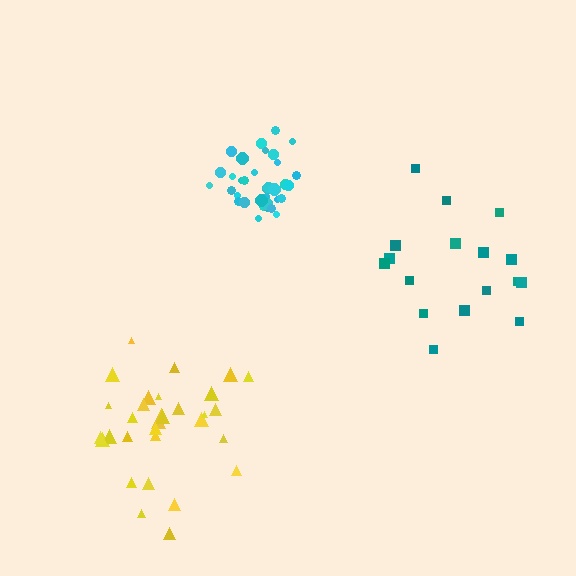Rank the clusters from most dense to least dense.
cyan, yellow, teal.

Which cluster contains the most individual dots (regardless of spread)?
Cyan (34).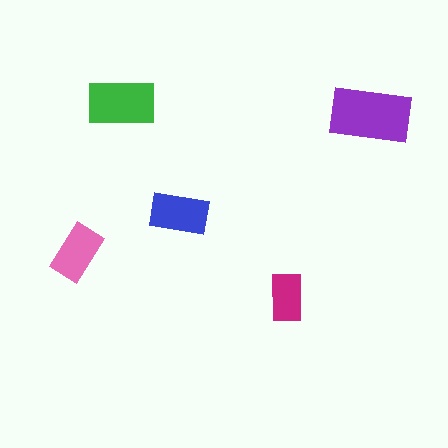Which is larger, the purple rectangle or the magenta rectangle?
The purple one.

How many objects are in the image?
There are 5 objects in the image.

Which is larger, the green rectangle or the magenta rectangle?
The green one.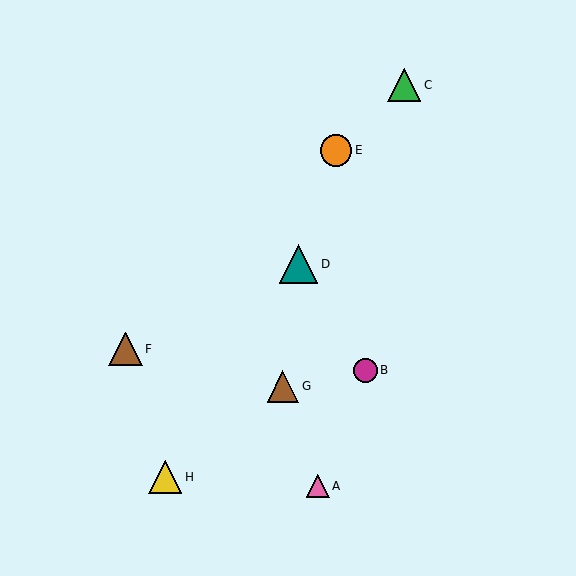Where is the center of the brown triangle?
The center of the brown triangle is at (283, 386).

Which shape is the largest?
The teal triangle (labeled D) is the largest.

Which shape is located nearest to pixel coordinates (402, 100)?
The green triangle (labeled C) at (404, 85) is nearest to that location.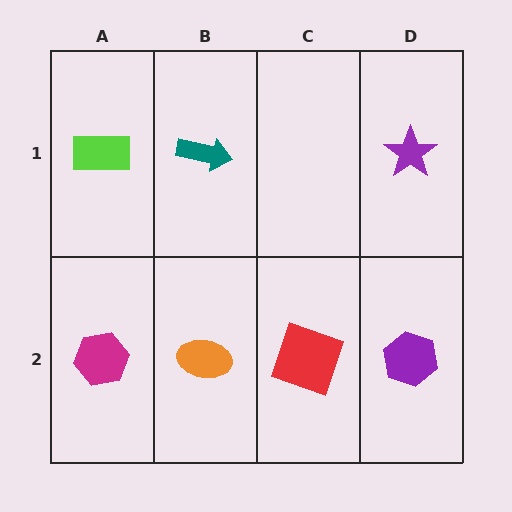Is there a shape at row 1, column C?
No, that cell is empty.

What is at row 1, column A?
A lime rectangle.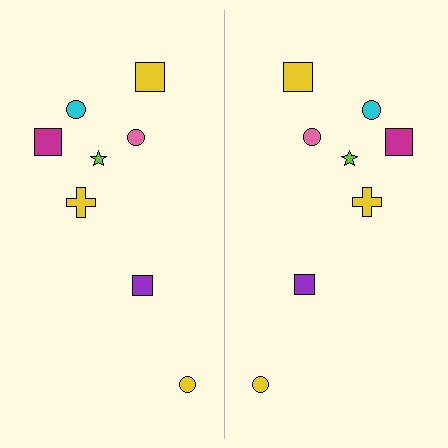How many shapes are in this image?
There are 16 shapes in this image.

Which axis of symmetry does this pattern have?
The pattern has a vertical axis of symmetry running through the center of the image.